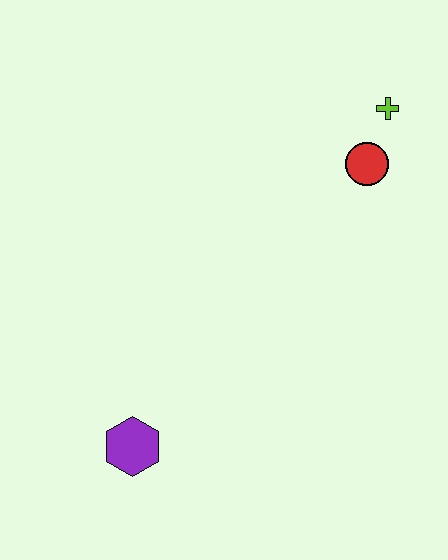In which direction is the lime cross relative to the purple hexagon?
The lime cross is above the purple hexagon.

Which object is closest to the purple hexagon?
The red circle is closest to the purple hexagon.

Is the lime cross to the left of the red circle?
No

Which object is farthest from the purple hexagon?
The lime cross is farthest from the purple hexagon.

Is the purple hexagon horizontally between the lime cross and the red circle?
No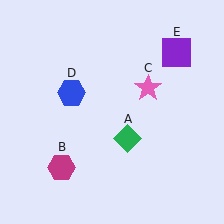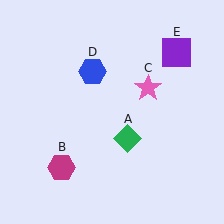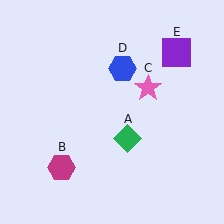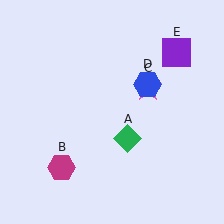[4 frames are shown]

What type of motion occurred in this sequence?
The blue hexagon (object D) rotated clockwise around the center of the scene.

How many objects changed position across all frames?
1 object changed position: blue hexagon (object D).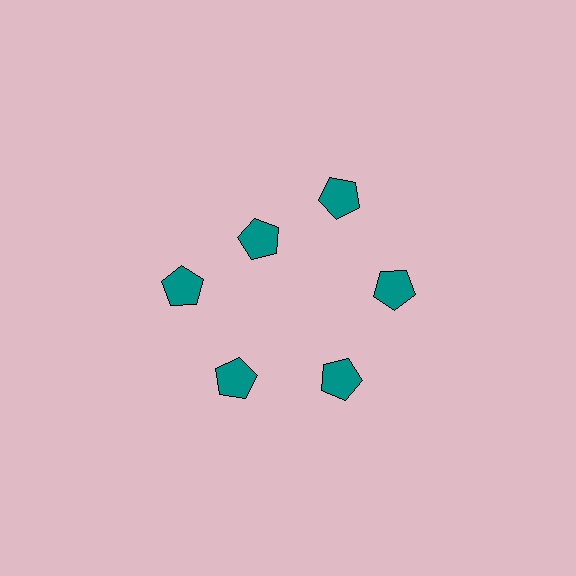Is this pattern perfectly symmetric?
No. The 6 teal pentagons are arranged in a ring, but one element near the 11 o'clock position is pulled inward toward the center, breaking the 6-fold rotational symmetry.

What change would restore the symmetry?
The symmetry would be restored by moving it outward, back onto the ring so that all 6 pentagons sit at equal angles and equal distance from the center.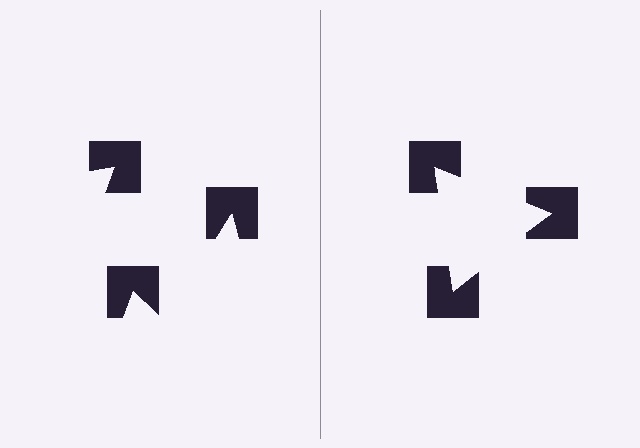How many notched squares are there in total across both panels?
6 — 3 on each side.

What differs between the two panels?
The notched squares are positioned identically on both sides; only the wedge orientations differ. On the right they align to a triangle; on the left they are misaligned.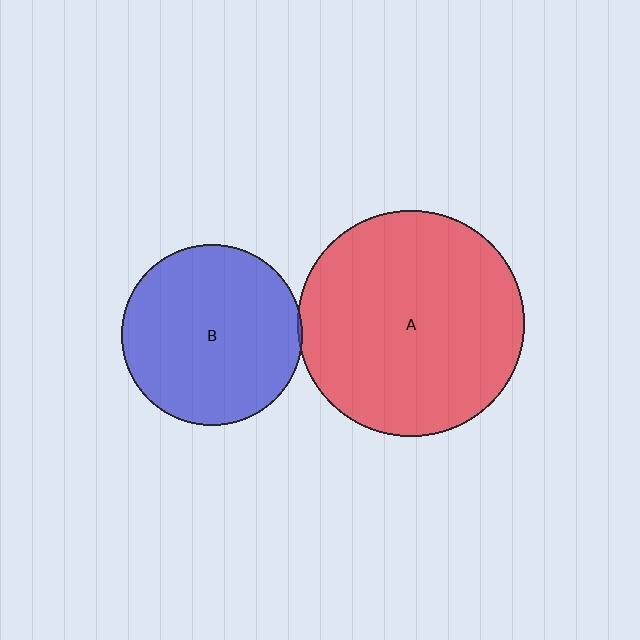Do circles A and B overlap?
Yes.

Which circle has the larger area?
Circle A (red).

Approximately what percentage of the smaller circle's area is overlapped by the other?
Approximately 5%.